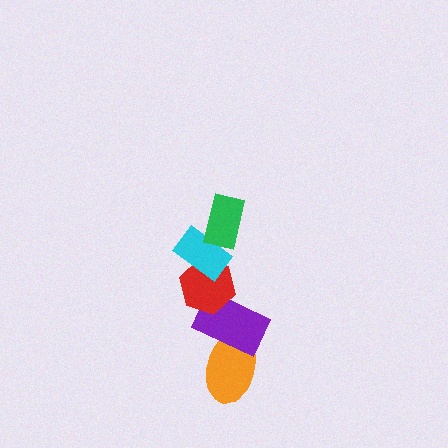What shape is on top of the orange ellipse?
The purple rectangle is on top of the orange ellipse.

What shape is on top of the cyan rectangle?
The green rectangle is on top of the cyan rectangle.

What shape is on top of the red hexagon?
The cyan rectangle is on top of the red hexagon.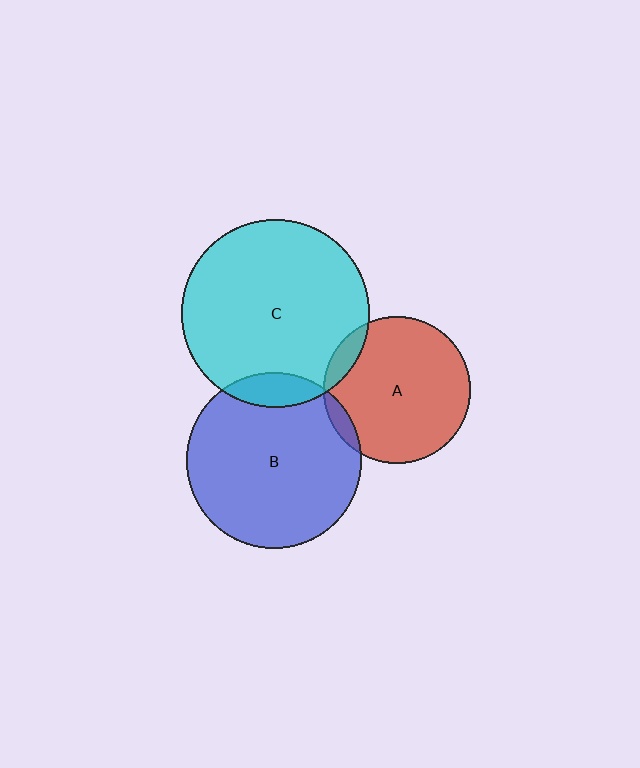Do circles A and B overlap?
Yes.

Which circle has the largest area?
Circle C (cyan).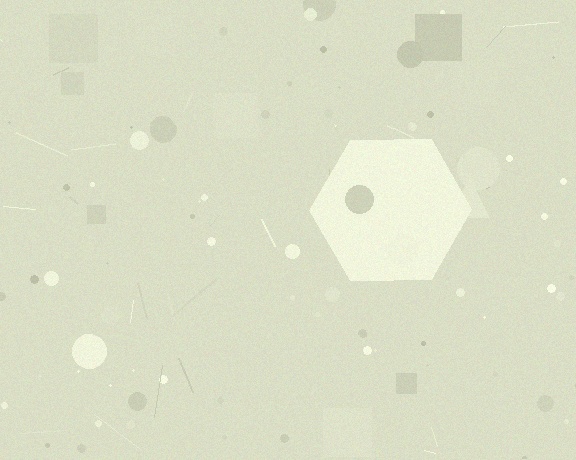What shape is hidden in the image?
A hexagon is hidden in the image.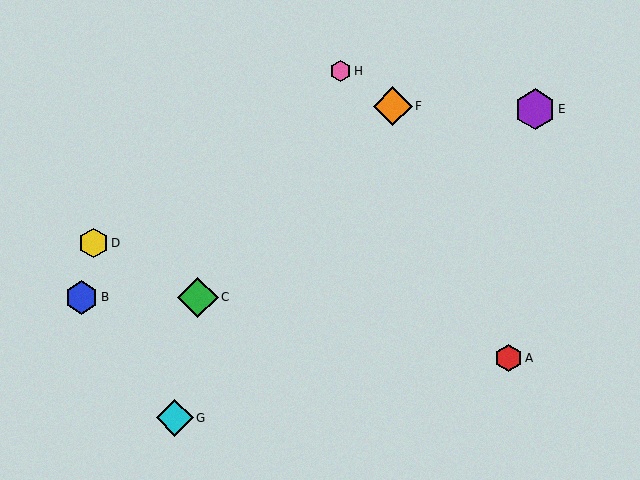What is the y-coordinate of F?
Object F is at y≈106.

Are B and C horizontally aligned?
Yes, both are at y≈297.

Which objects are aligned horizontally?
Objects B, C are aligned horizontally.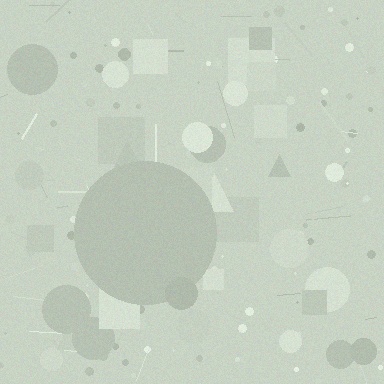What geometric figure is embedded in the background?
A circle is embedded in the background.